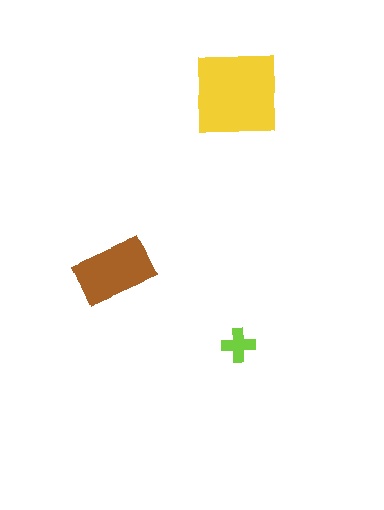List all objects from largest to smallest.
The yellow square, the brown rectangle, the lime cross.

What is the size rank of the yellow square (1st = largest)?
1st.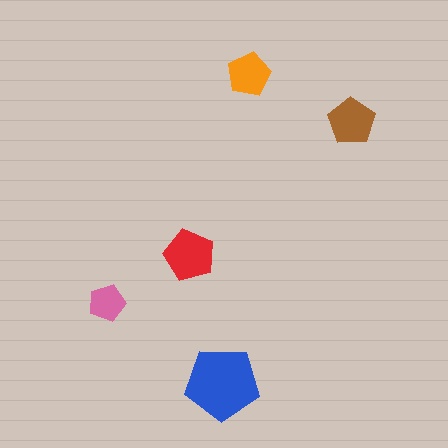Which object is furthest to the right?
The brown pentagon is rightmost.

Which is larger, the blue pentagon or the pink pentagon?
The blue one.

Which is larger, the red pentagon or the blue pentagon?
The blue one.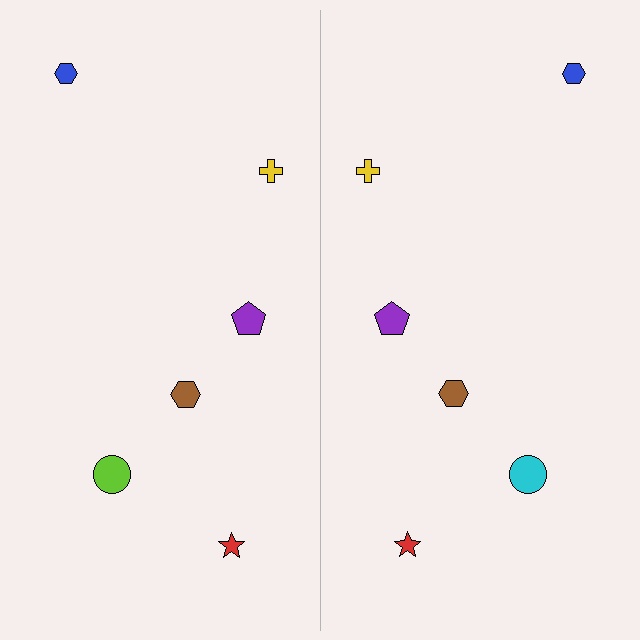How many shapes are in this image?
There are 12 shapes in this image.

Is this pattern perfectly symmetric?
No, the pattern is not perfectly symmetric. The cyan circle on the right side breaks the symmetry — its mirror counterpart is lime.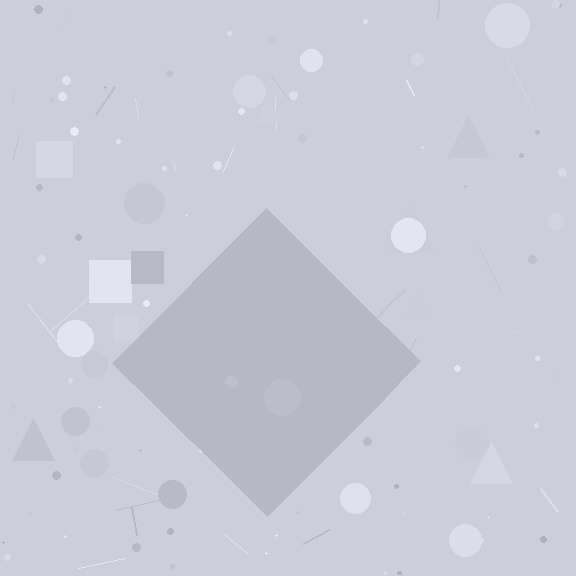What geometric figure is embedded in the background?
A diamond is embedded in the background.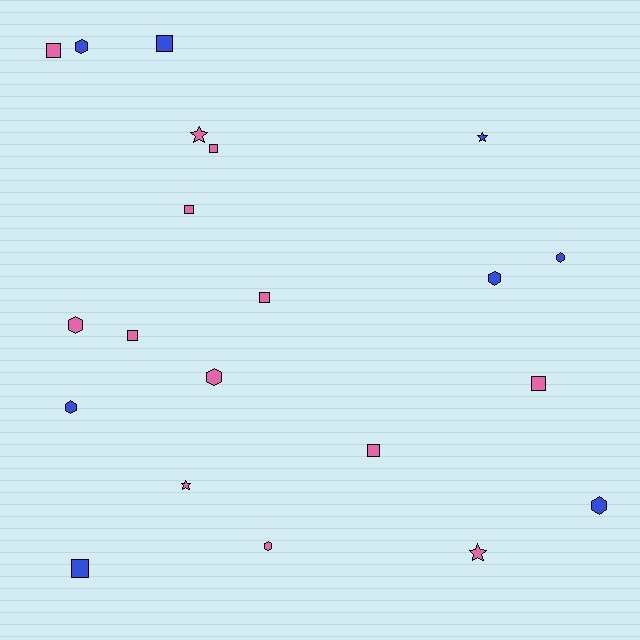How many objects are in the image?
There are 21 objects.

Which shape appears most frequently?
Square, with 9 objects.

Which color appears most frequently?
Pink, with 13 objects.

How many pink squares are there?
There are 7 pink squares.